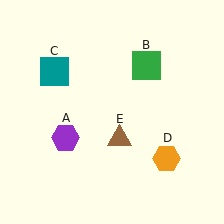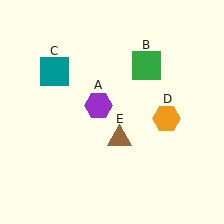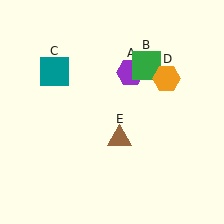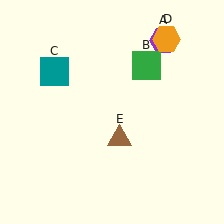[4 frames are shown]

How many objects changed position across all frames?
2 objects changed position: purple hexagon (object A), orange hexagon (object D).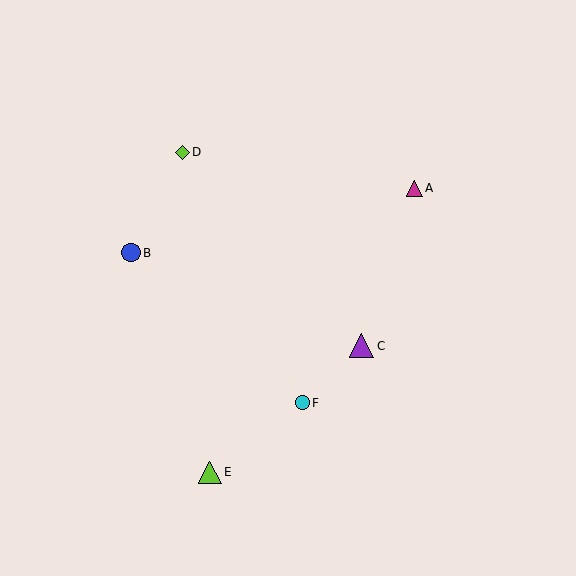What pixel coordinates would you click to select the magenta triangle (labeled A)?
Click at (414, 188) to select the magenta triangle A.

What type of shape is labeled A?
Shape A is a magenta triangle.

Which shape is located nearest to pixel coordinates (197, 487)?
The lime triangle (labeled E) at (210, 472) is nearest to that location.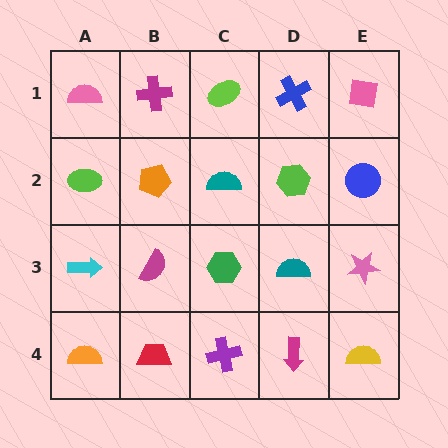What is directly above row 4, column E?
A pink star.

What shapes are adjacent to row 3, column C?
A teal semicircle (row 2, column C), a purple cross (row 4, column C), a magenta semicircle (row 3, column B), a teal semicircle (row 3, column D).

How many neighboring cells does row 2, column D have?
4.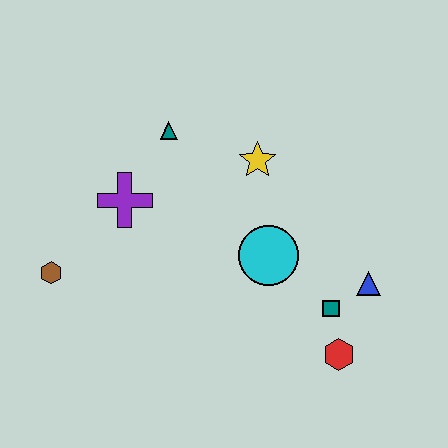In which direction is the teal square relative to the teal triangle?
The teal square is below the teal triangle.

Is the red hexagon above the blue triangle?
No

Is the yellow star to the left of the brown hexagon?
No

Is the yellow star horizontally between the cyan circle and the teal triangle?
Yes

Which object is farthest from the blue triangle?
The brown hexagon is farthest from the blue triangle.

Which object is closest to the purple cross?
The teal triangle is closest to the purple cross.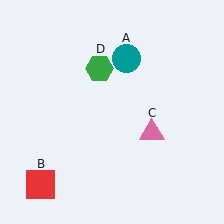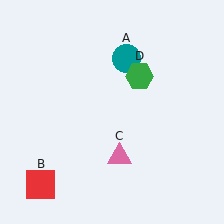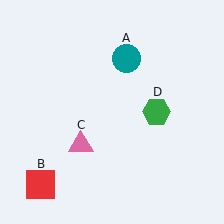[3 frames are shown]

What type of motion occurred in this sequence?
The pink triangle (object C), green hexagon (object D) rotated clockwise around the center of the scene.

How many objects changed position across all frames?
2 objects changed position: pink triangle (object C), green hexagon (object D).